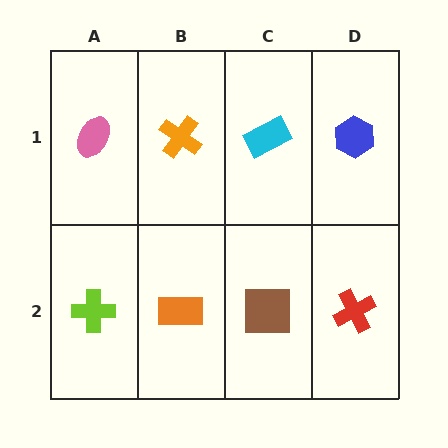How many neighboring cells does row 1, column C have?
3.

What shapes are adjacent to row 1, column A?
A lime cross (row 2, column A), an orange cross (row 1, column B).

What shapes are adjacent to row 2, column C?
A cyan rectangle (row 1, column C), an orange rectangle (row 2, column B), a red cross (row 2, column D).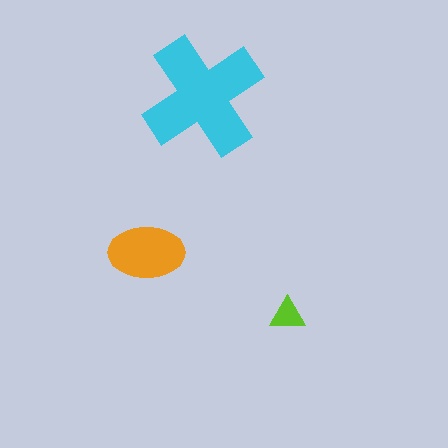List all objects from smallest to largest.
The lime triangle, the orange ellipse, the cyan cross.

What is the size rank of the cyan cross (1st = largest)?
1st.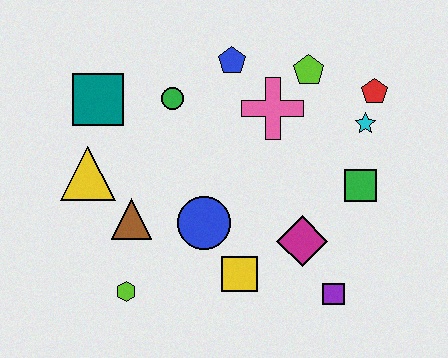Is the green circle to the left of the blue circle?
Yes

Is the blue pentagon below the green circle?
No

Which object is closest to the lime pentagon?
The pink cross is closest to the lime pentagon.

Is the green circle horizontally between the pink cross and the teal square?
Yes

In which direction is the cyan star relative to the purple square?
The cyan star is above the purple square.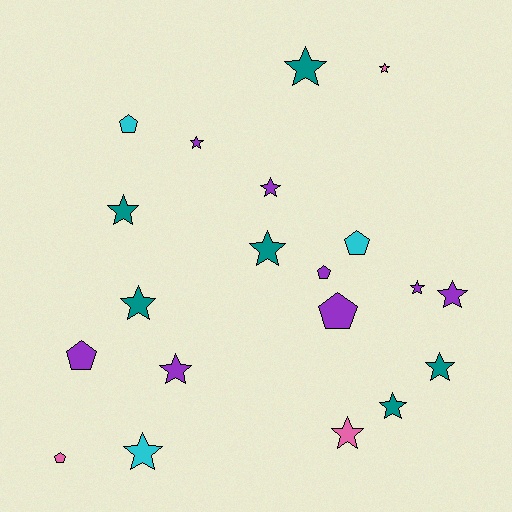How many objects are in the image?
There are 20 objects.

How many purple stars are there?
There are 5 purple stars.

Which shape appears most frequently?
Star, with 14 objects.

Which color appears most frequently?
Purple, with 8 objects.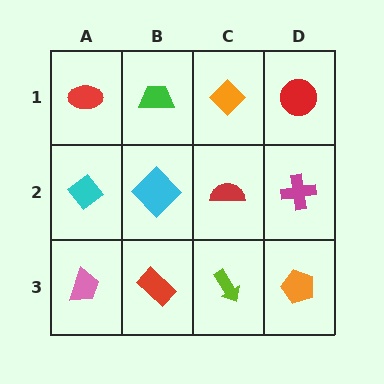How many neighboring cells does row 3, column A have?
2.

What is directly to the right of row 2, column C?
A magenta cross.